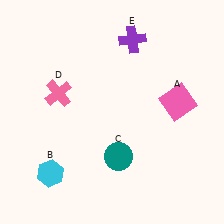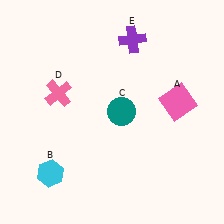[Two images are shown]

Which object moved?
The teal circle (C) moved up.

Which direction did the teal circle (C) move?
The teal circle (C) moved up.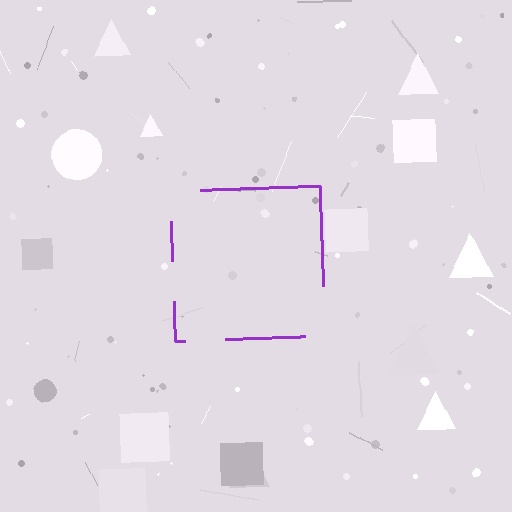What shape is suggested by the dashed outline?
The dashed outline suggests a square.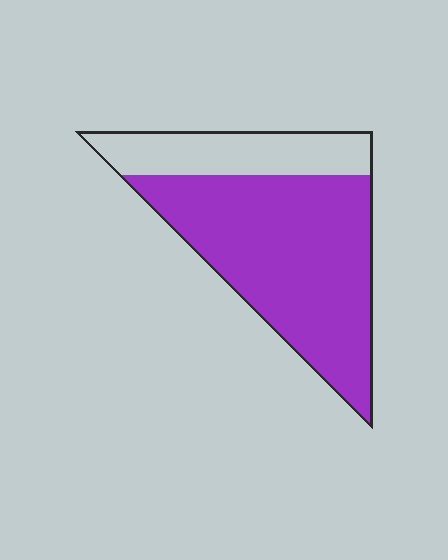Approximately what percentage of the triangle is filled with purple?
Approximately 75%.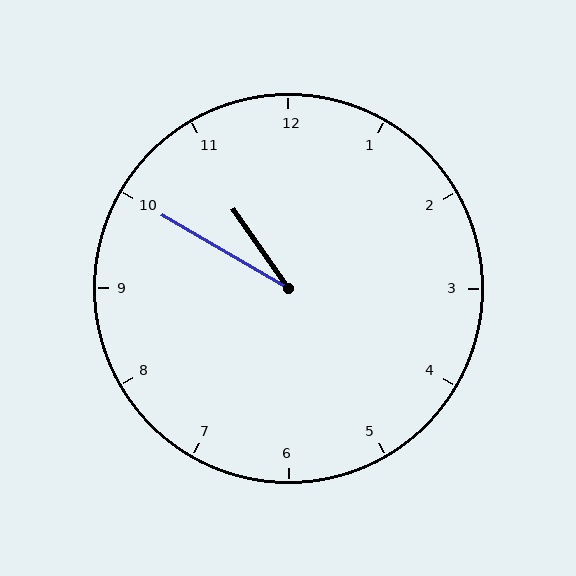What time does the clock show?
10:50.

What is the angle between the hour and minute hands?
Approximately 25 degrees.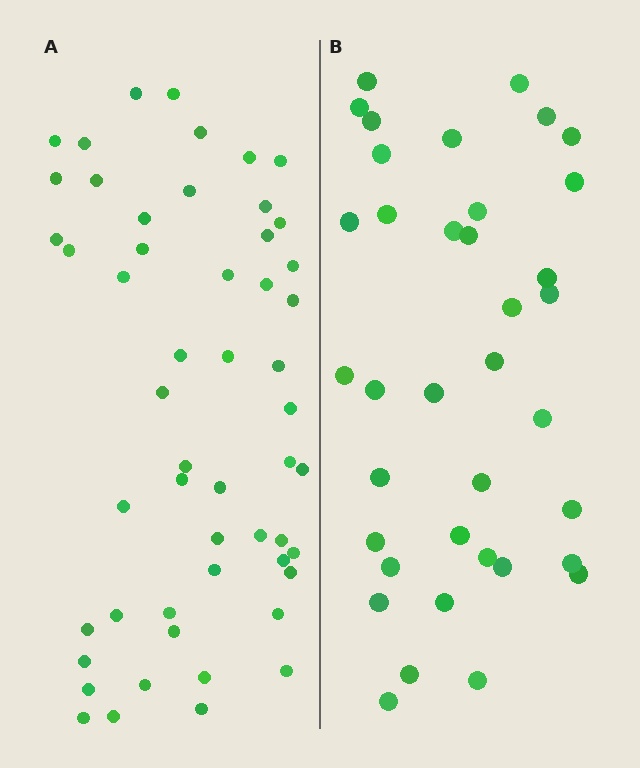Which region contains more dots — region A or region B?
Region A (the left region) has more dots.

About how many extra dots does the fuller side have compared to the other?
Region A has approximately 15 more dots than region B.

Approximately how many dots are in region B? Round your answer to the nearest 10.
About 40 dots. (The exact count is 37, which rounds to 40.)